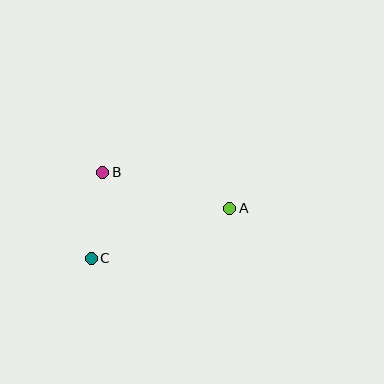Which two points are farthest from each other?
Points A and C are farthest from each other.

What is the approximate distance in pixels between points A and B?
The distance between A and B is approximately 132 pixels.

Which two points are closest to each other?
Points B and C are closest to each other.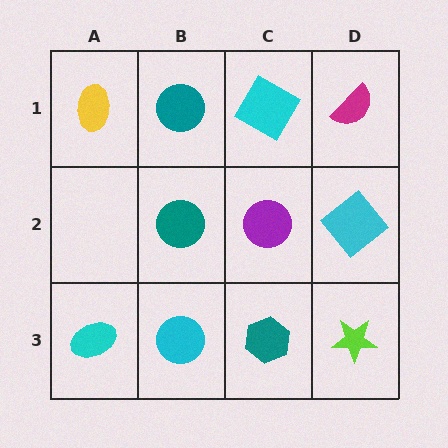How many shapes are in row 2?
3 shapes.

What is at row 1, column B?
A teal circle.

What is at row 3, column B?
A cyan circle.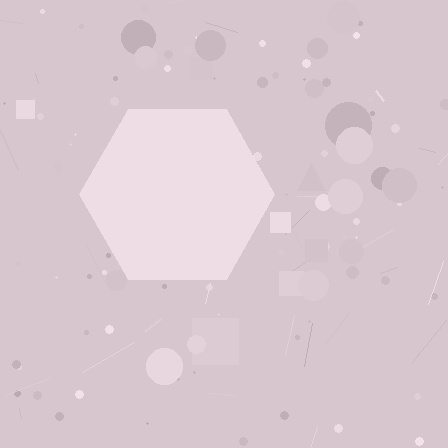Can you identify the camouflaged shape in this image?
The camouflaged shape is a hexagon.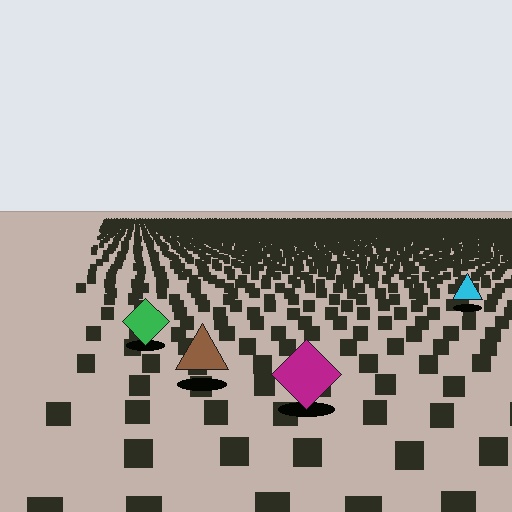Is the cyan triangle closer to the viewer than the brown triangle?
No. The brown triangle is closer — you can tell from the texture gradient: the ground texture is coarser near it.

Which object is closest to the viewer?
The magenta diamond is closest. The texture marks near it are larger and more spread out.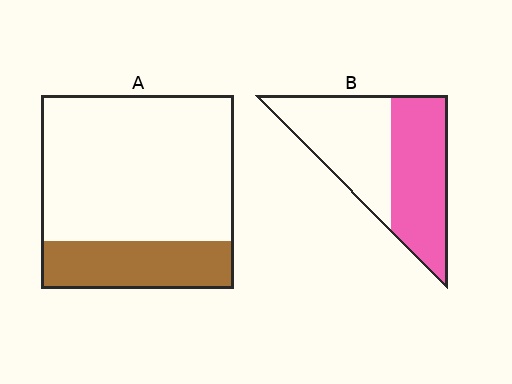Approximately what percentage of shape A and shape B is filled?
A is approximately 25% and B is approximately 50%.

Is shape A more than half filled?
No.